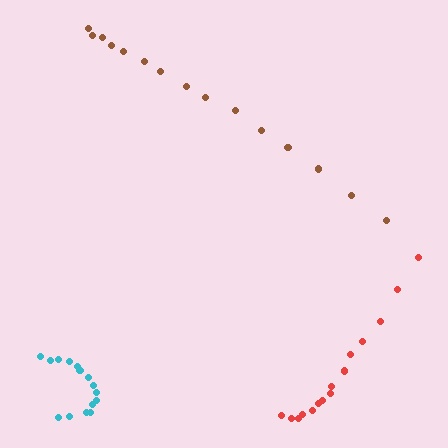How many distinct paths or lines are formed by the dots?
There are 3 distinct paths.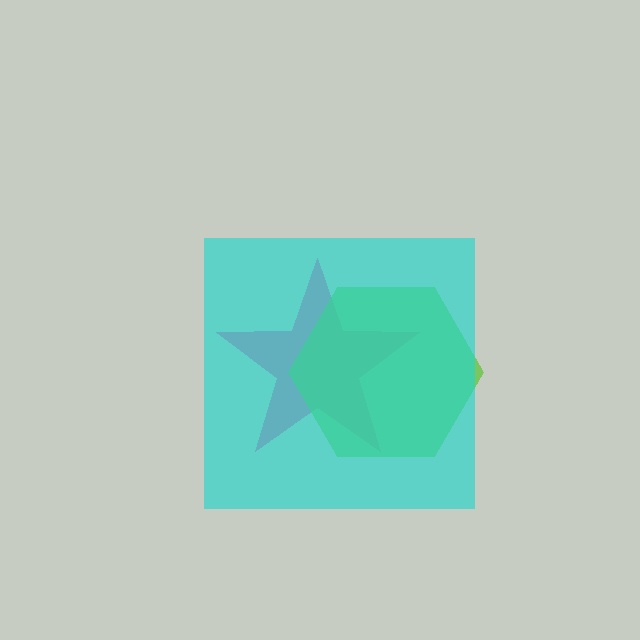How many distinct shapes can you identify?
There are 3 distinct shapes: a magenta star, a lime hexagon, a cyan square.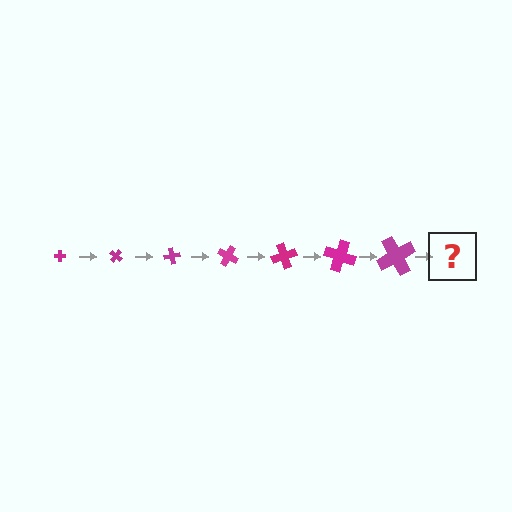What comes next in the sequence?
The next element should be a cross, larger than the previous one and rotated 280 degrees from the start.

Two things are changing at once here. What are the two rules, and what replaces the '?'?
The two rules are that the cross grows larger each step and it rotates 40 degrees each step. The '?' should be a cross, larger than the previous one and rotated 280 degrees from the start.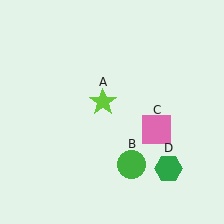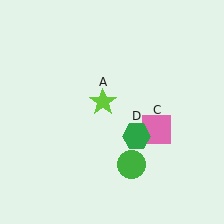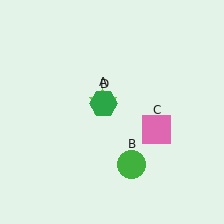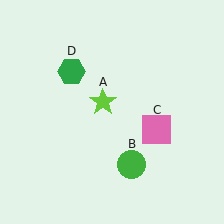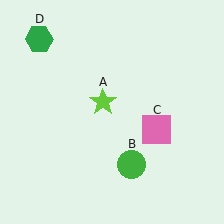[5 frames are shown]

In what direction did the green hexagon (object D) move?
The green hexagon (object D) moved up and to the left.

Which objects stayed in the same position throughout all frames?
Lime star (object A) and green circle (object B) and pink square (object C) remained stationary.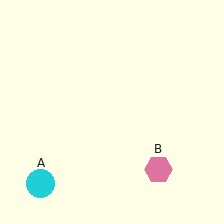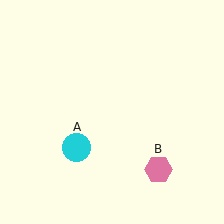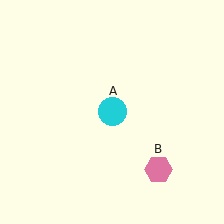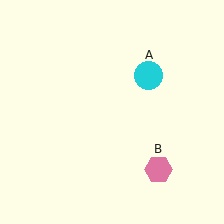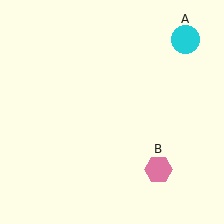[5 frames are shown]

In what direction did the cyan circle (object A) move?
The cyan circle (object A) moved up and to the right.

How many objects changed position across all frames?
1 object changed position: cyan circle (object A).